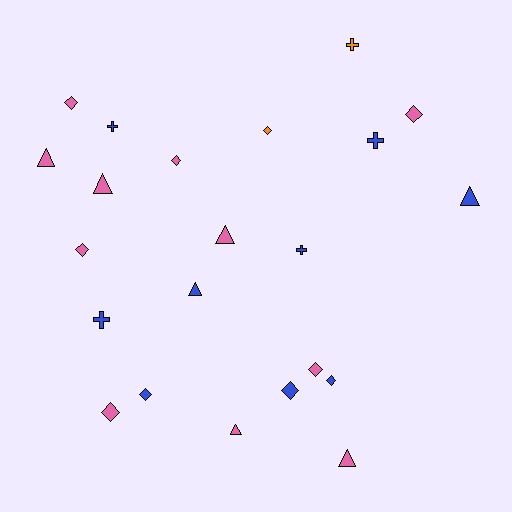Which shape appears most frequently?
Diamond, with 10 objects.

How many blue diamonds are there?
There are 3 blue diamonds.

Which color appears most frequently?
Pink, with 11 objects.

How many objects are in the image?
There are 22 objects.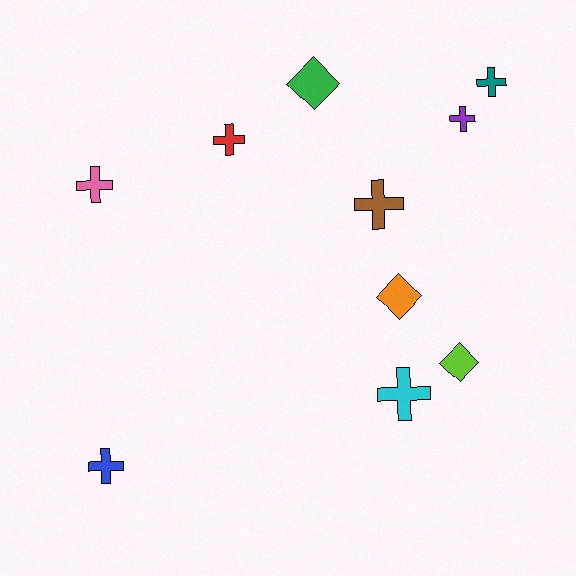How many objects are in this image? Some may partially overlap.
There are 10 objects.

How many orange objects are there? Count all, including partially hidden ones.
There is 1 orange object.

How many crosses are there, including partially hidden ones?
There are 7 crosses.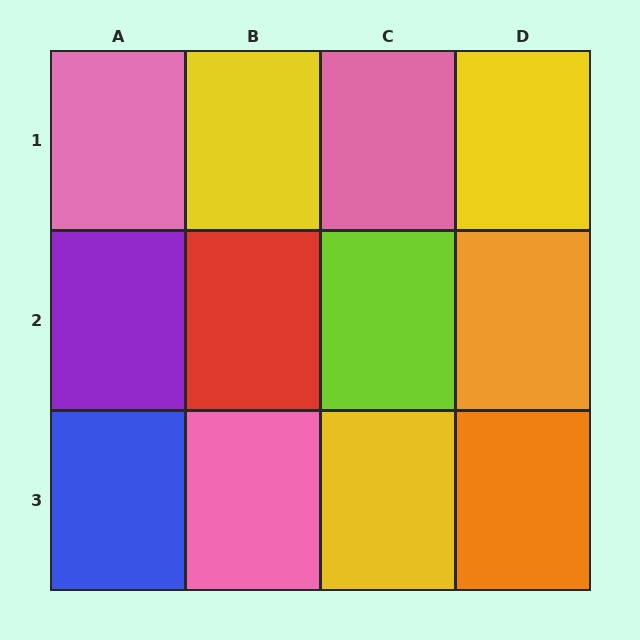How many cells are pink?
3 cells are pink.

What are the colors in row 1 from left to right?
Pink, yellow, pink, yellow.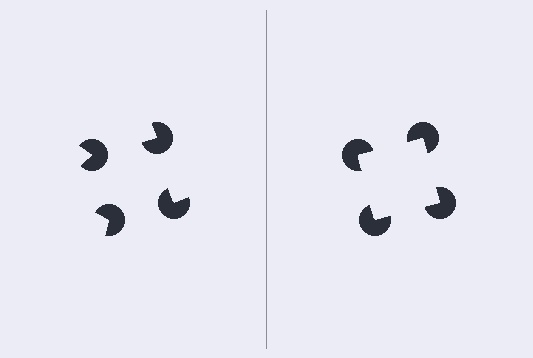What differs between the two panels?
The pac-man discs are positioned identically on both sides; only the wedge orientations differ. On the right they align to a square; on the left they are misaligned.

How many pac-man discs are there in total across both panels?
8 — 4 on each side.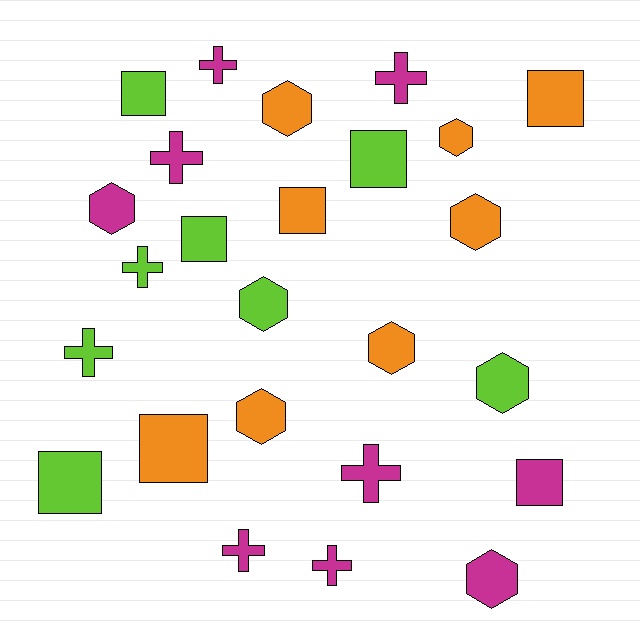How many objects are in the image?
There are 25 objects.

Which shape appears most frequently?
Hexagon, with 9 objects.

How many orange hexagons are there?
There are 5 orange hexagons.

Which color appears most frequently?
Magenta, with 9 objects.